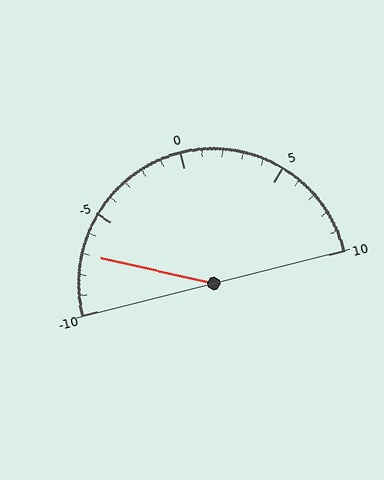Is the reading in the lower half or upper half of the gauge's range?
The reading is in the lower half of the range (-10 to 10).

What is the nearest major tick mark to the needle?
The nearest major tick mark is -5.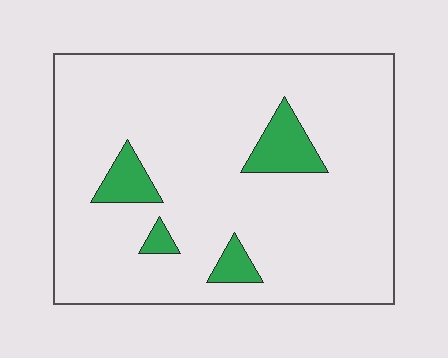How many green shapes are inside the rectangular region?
4.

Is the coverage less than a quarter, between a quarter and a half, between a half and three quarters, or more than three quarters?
Less than a quarter.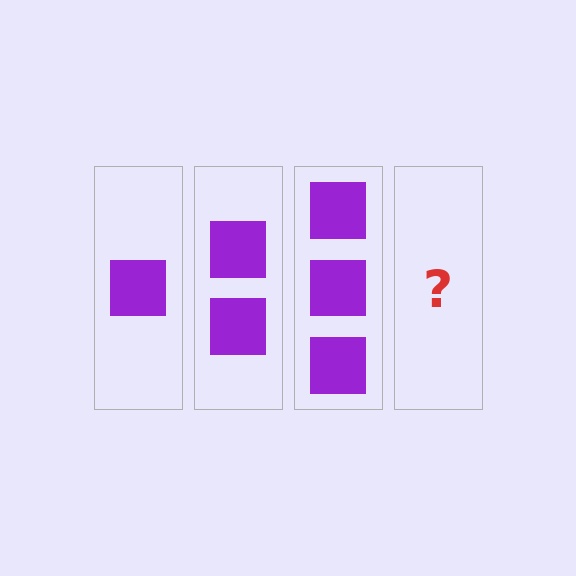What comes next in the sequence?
The next element should be 4 squares.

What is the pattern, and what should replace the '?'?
The pattern is that each step adds one more square. The '?' should be 4 squares.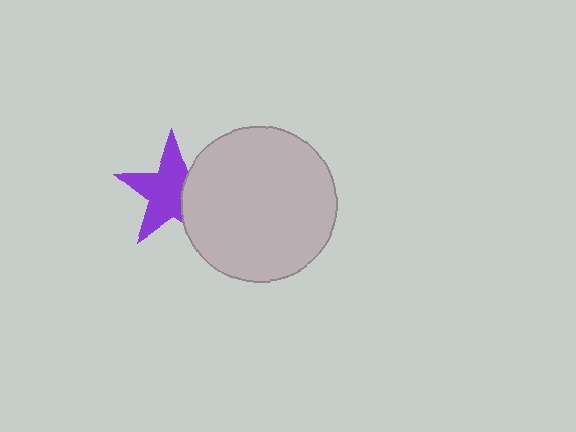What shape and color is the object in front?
The object in front is a light gray circle.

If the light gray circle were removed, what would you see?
You would see the complete purple star.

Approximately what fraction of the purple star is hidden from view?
Roughly 33% of the purple star is hidden behind the light gray circle.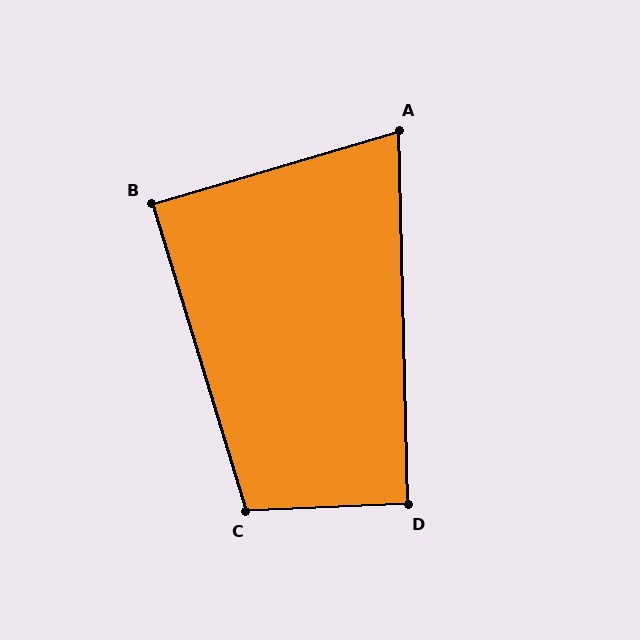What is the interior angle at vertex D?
Approximately 91 degrees (approximately right).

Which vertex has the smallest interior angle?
A, at approximately 75 degrees.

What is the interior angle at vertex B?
Approximately 89 degrees (approximately right).